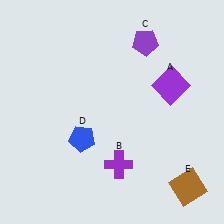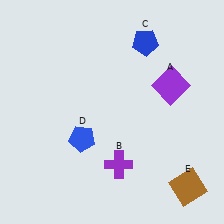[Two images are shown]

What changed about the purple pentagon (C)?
In Image 1, C is purple. In Image 2, it changed to blue.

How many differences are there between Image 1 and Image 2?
There is 1 difference between the two images.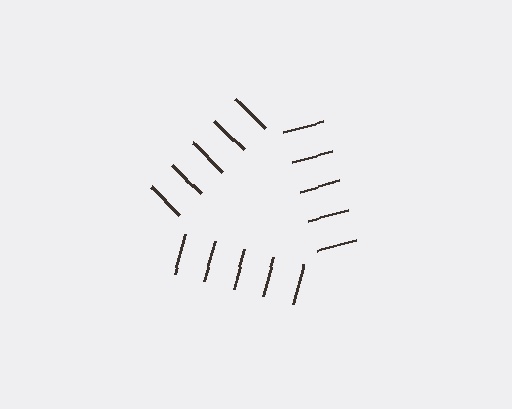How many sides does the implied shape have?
3 sides — the line-ends trace a triangle.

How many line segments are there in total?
15 — 5 along each of the 3 edges.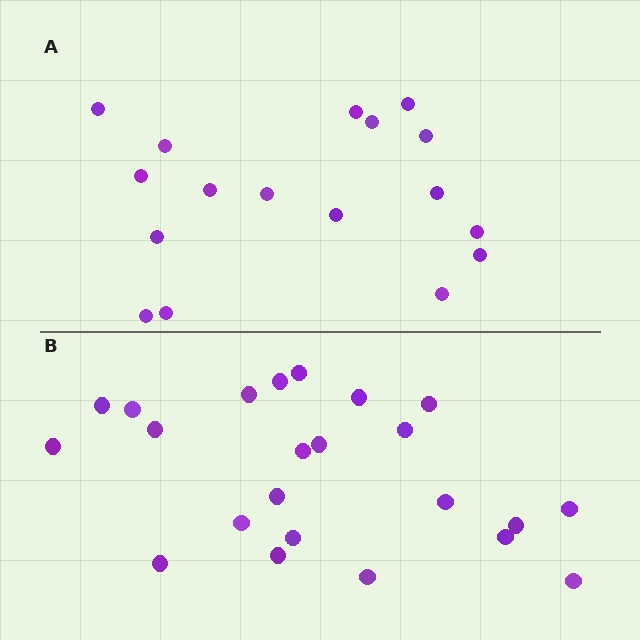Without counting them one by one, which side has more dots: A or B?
Region B (the bottom region) has more dots.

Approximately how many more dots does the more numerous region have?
Region B has about 6 more dots than region A.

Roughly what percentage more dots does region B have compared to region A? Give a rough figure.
About 35% more.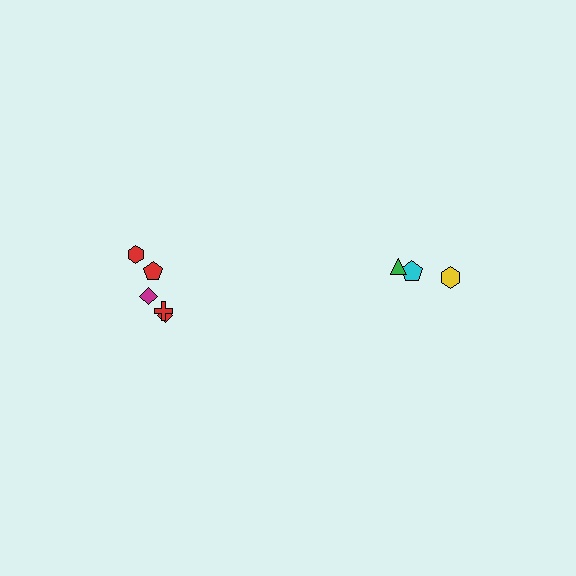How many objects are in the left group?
There are 5 objects.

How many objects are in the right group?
There are 3 objects.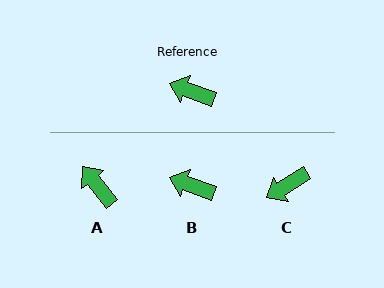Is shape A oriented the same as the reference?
No, it is off by about 31 degrees.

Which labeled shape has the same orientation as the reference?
B.